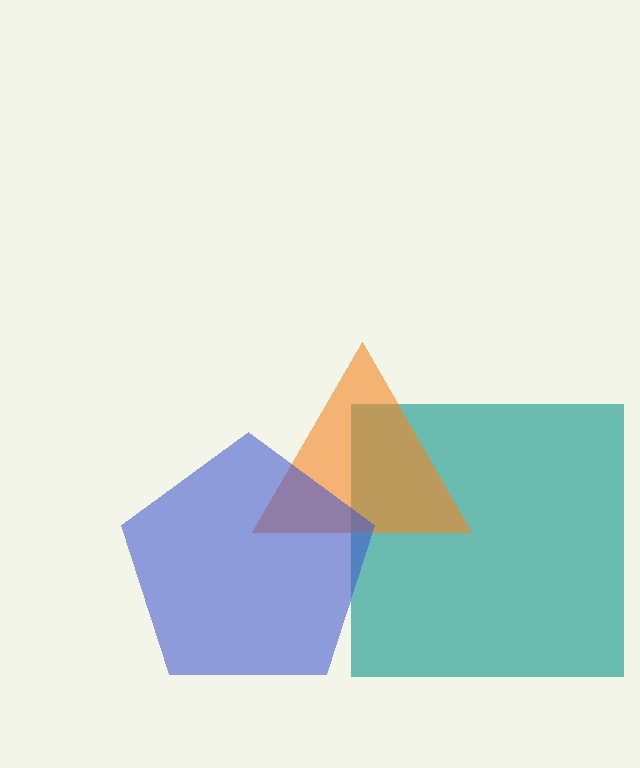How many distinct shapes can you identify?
There are 3 distinct shapes: a teal square, an orange triangle, a blue pentagon.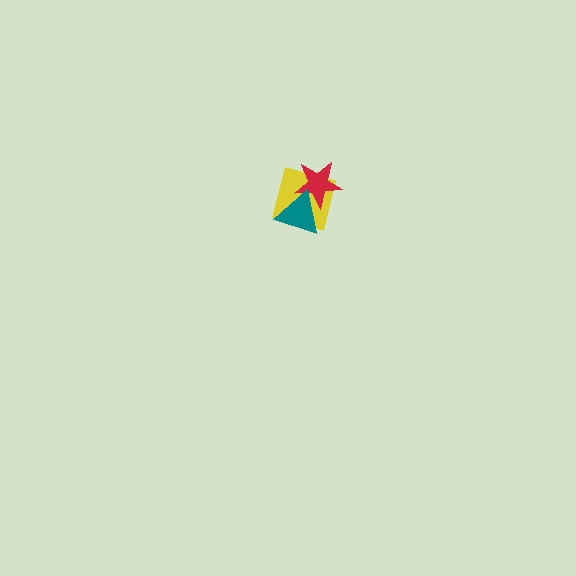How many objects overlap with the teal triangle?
2 objects overlap with the teal triangle.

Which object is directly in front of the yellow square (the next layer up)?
The red star is directly in front of the yellow square.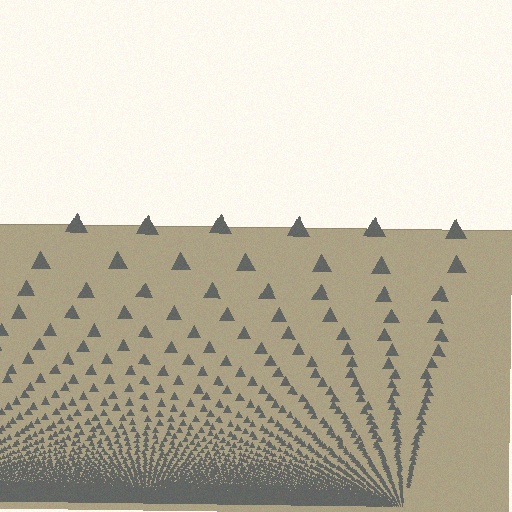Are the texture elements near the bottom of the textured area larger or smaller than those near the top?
Smaller. The gradient is inverted — elements near the bottom are smaller and denser.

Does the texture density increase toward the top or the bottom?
Density increases toward the bottom.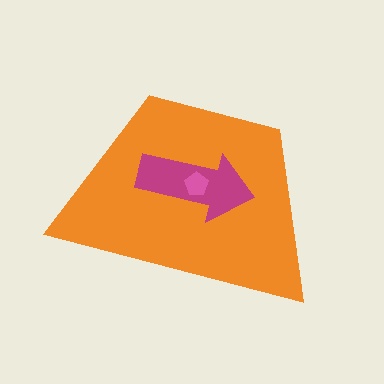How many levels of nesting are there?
3.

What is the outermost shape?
The orange trapezoid.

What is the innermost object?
The pink pentagon.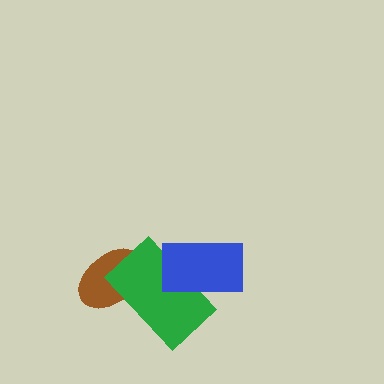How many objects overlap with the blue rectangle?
1 object overlaps with the blue rectangle.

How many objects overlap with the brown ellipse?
1 object overlaps with the brown ellipse.